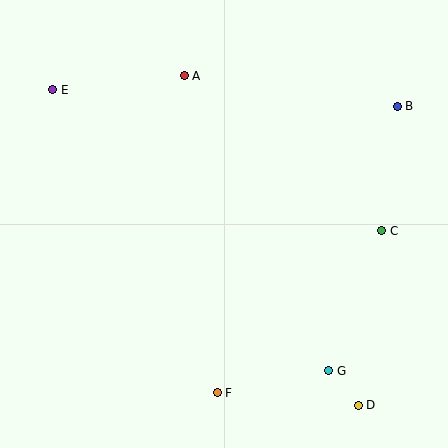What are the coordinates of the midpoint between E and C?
The midpoint between E and C is at (217, 160).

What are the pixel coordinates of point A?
Point A is at (184, 76).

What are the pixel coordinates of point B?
Point B is at (397, 106).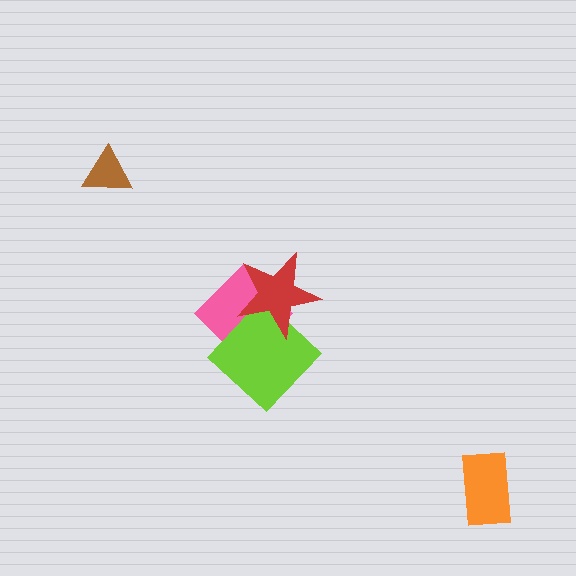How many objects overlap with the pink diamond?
2 objects overlap with the pink diamond.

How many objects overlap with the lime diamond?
2 objects overlap with the lime diamond.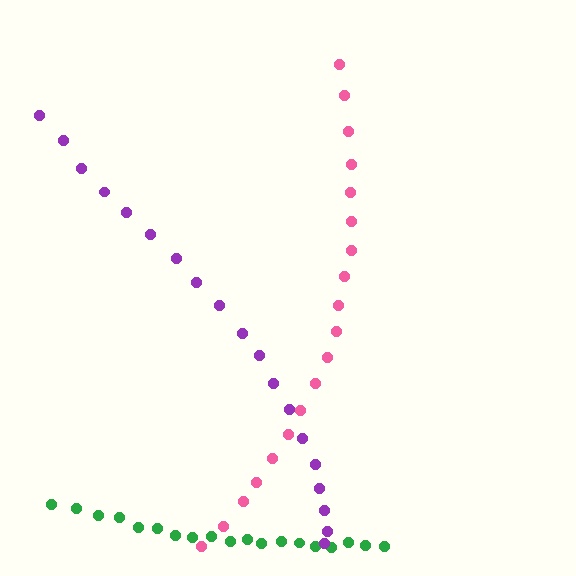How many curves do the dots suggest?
There are 3 distinct paths.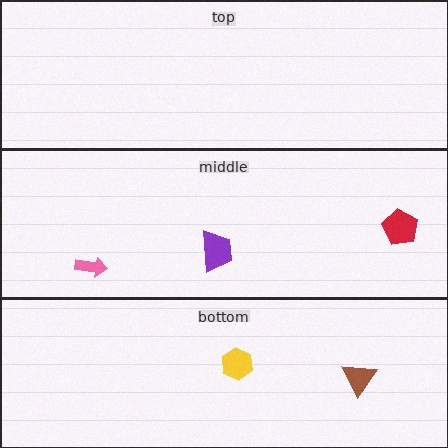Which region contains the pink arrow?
The middle region.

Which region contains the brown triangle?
The bottom region.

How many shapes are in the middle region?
3.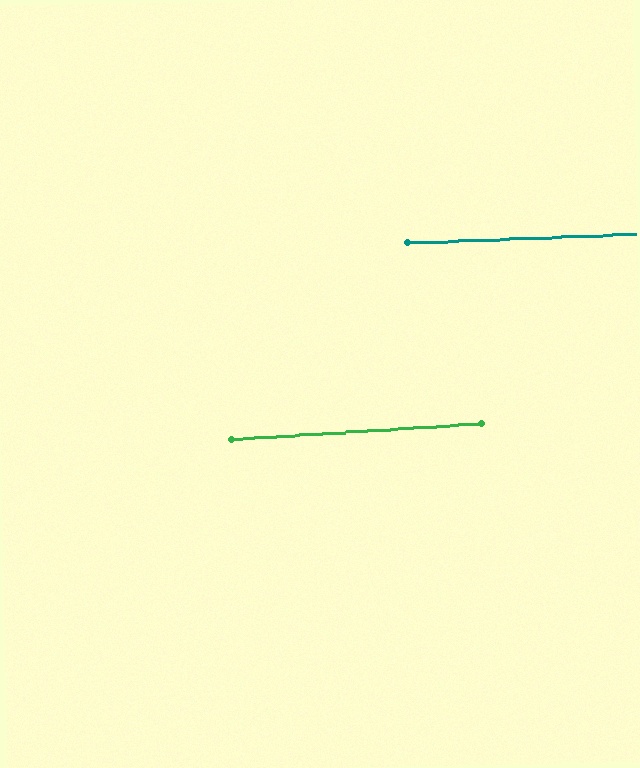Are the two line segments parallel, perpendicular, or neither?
Parallel — their directions differ by only 1.4°.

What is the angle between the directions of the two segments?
Approximately 1 degree.